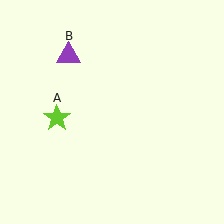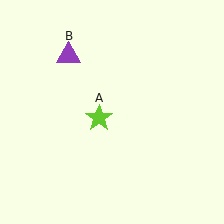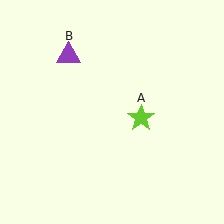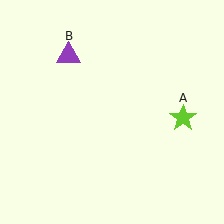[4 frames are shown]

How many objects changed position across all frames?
1 object changed position: lime star (object A).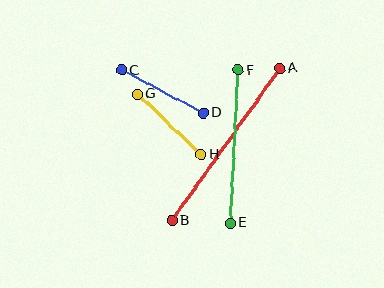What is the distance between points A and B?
The distance is approximately 187 pixels.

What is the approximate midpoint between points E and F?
The midpoint is at approximately (234, 146) pixels.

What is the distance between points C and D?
The distance is approximately 92 pixels.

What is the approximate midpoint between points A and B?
The midpoint is at approximately (226, 144) pixels.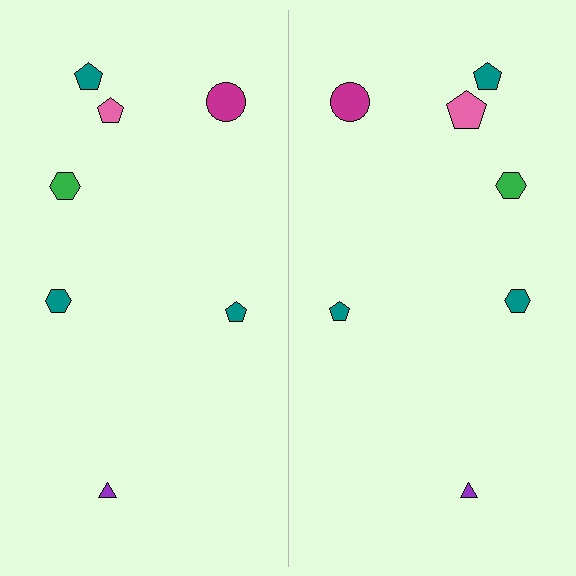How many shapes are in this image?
There are 14 shapes in this image.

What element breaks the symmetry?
The pink pentagon on the right side has a different size than its mirror counterpart.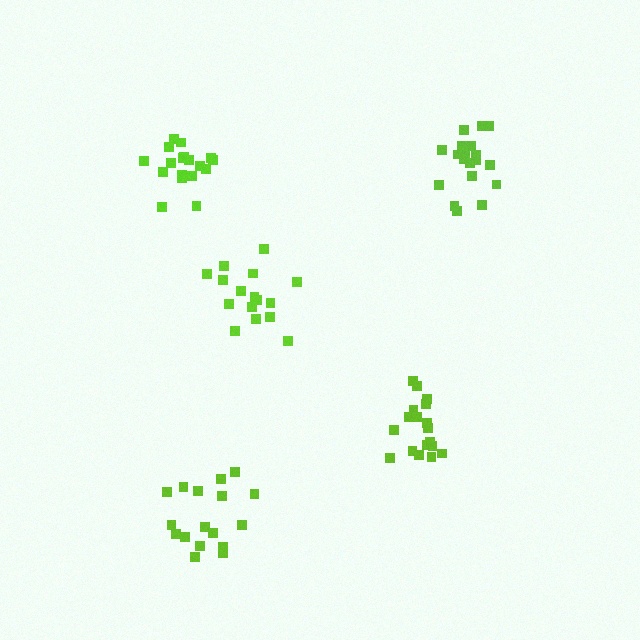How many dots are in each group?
Group 1: 16 dots, Group 2: 18 dots, Group 3: 19 dots, Group 4: 19 dots, Group 5: 17 dots (89 total).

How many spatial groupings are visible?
There are 5 spatial groupings.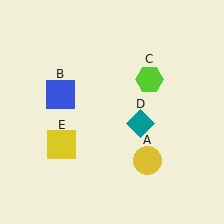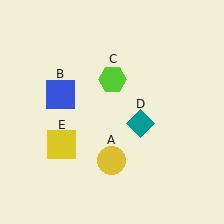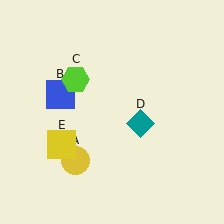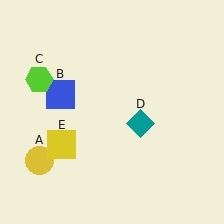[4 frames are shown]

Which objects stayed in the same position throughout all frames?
Blue square (object B) and teal diamond (object D) and yellow square (object E) remained stationary.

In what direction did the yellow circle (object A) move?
The yellow circle (object A) moved left.